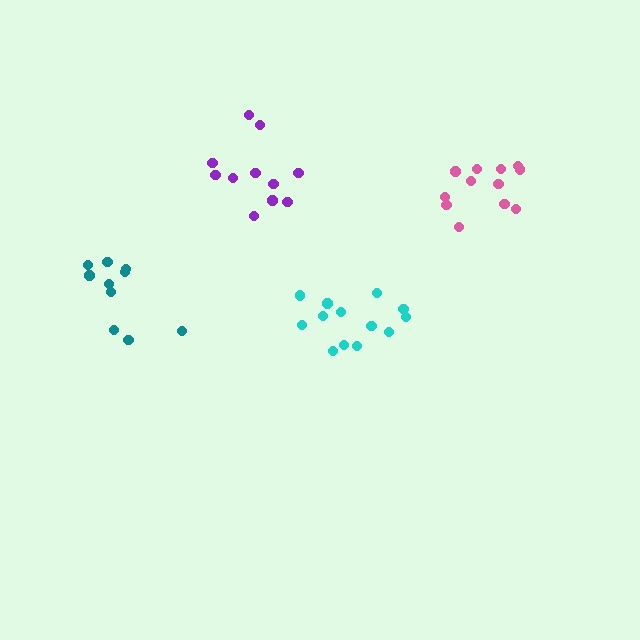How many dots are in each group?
Group 1: 10 dots, Group 2: 13 dots, Group 3: 11 dots, Group 4: 12 dots (46 total).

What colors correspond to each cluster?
The clusters are colored: teal, cyan, purple, pink.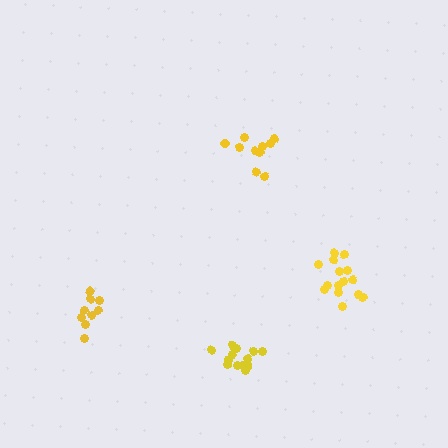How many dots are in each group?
Group 1: 10 dots, Group 2: 15 dots, Group 3: 9 dots, Group 4: 15 dots (49 total).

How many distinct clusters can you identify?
There are 4 distinct clusters.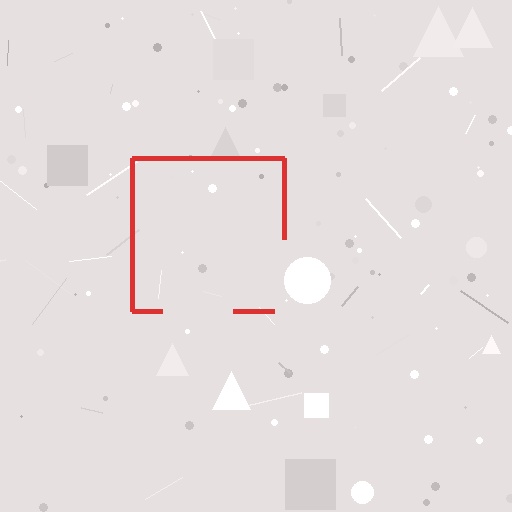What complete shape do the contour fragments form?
The contour fragments form a square.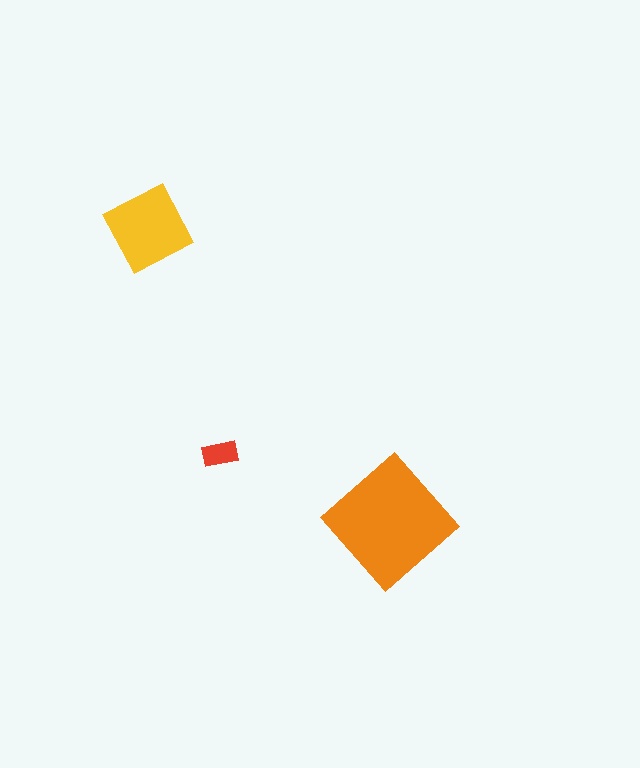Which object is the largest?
The orange diamond.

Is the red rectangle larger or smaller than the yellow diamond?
Smaller.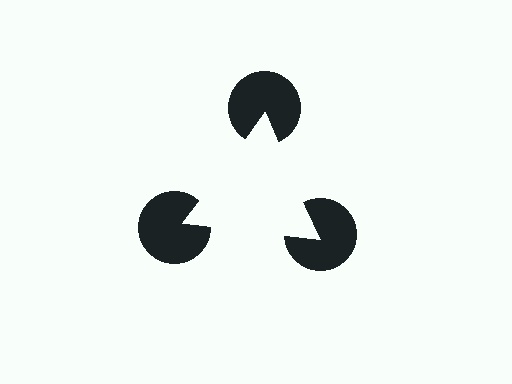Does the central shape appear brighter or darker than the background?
It typically appears slightly brighter than the background, even though no actual brightness change is drawn.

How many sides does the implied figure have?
3 sides.